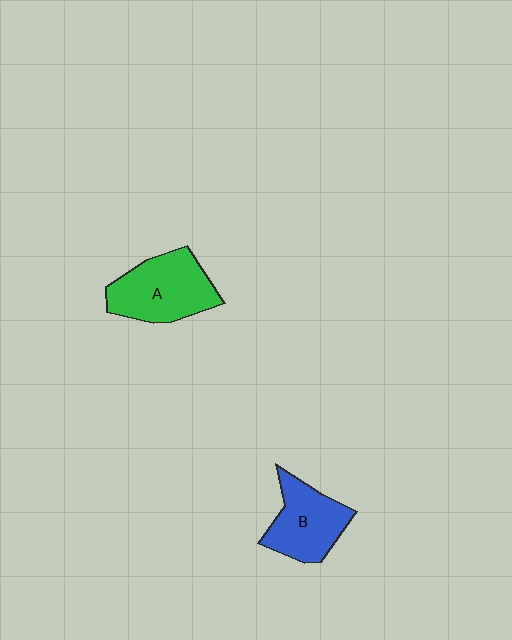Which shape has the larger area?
Shape A (green).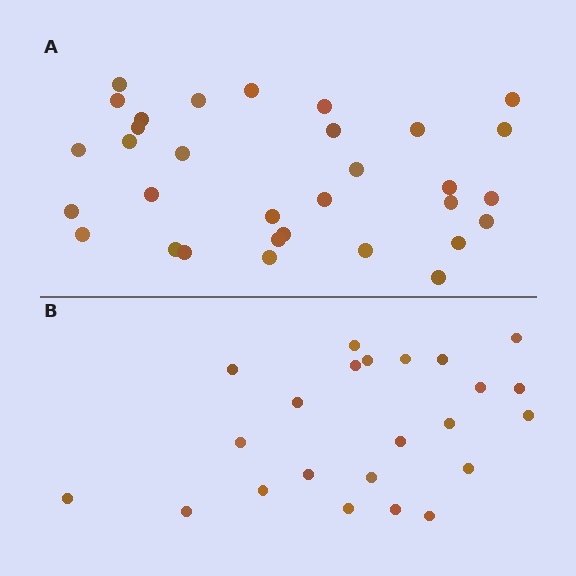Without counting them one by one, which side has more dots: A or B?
Region A (the top region) has more dots.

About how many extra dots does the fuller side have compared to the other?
Region A has roughly 8 or so more dots than region B.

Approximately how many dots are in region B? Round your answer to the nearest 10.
About 20 dots. (The exact count is 23, which rounds to 20.)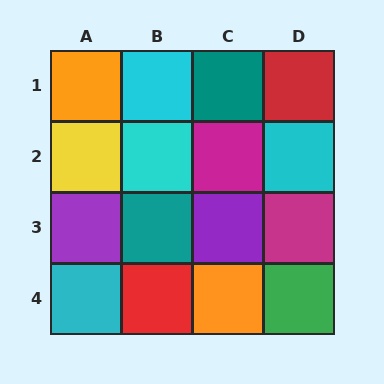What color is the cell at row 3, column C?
Purple.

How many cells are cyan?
4 cells are cyan.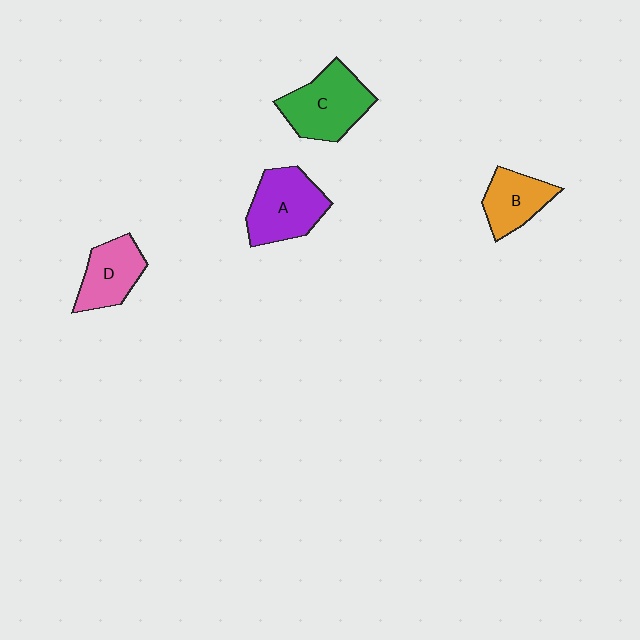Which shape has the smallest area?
Shape B (orange).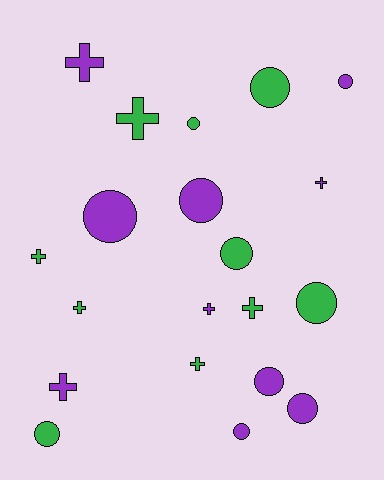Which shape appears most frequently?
Circle, with 11 objects.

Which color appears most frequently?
Purple, with 10 objects.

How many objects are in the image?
There are 20 objects.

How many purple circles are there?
There are 6 purple circles.